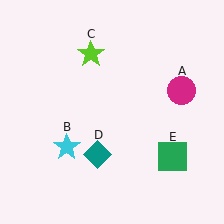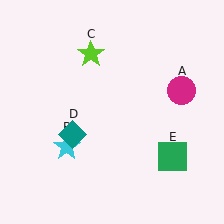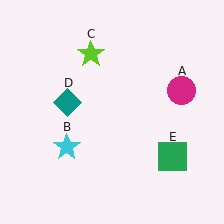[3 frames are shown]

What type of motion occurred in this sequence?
The teal diamond (object D) rotated clockwise around the center of the scene.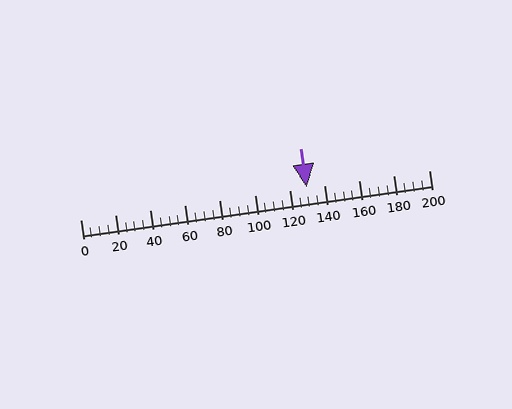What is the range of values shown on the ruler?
The ruler shows values from 0 to 200.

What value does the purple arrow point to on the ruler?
The purple arrow points to approximately 130.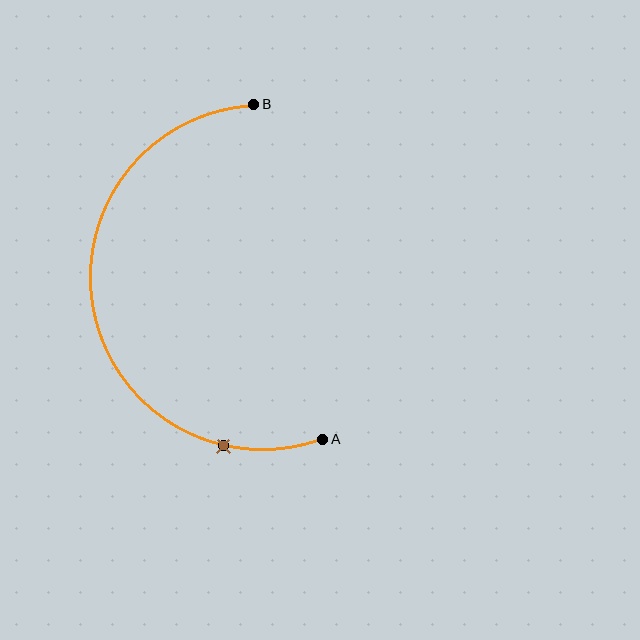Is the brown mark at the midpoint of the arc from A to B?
No. The brown mark lies on the arc but is closer to endpoint A. The arc midpoint would be at the point on the curve equidistant along the arc from both A and B.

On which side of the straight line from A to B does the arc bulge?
The arc bulges to the left of the straight line connecting A and B.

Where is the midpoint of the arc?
The arc midpoint is the point on the curve farthest from the straight line joining A and B. It sits to the left of that line.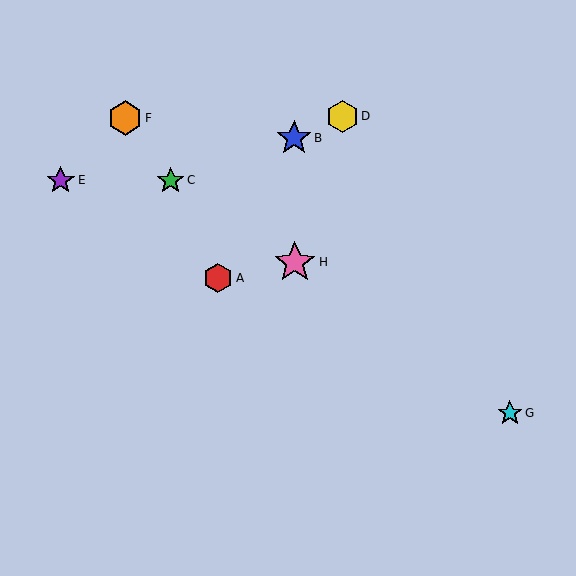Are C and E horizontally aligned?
Yes, both are at y≈180.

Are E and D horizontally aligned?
No, E is at y≈180 and D is at y≈116.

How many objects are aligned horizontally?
2 objects (C, E) are aligned horizontally.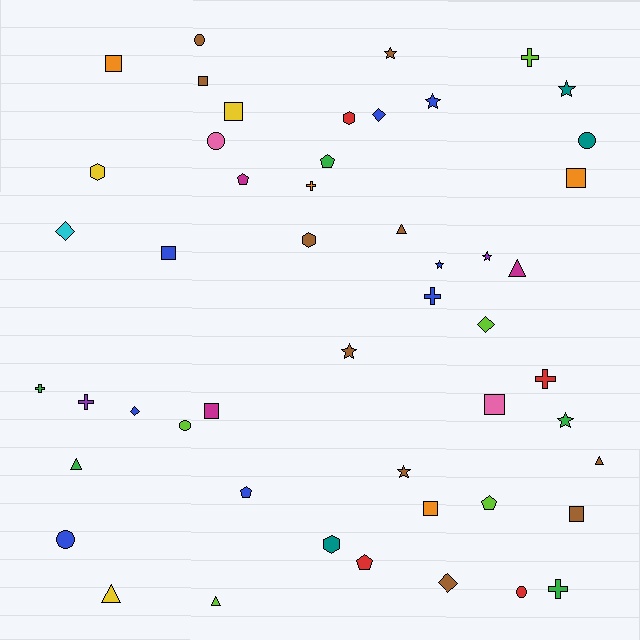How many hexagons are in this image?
There are 4 hexagons.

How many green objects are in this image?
There are 5 green objects.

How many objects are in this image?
There are 50 objects.